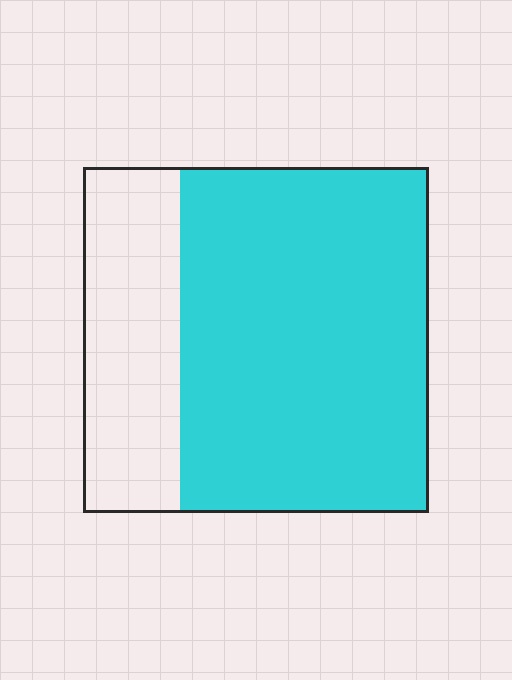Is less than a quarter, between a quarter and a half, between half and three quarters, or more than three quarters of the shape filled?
Between half and three quarters.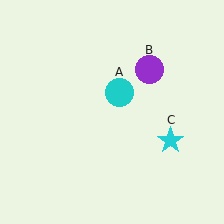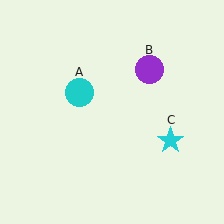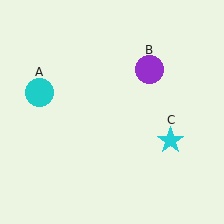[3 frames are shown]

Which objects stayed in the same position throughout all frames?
Purple circle (object B) and cyan star (object C) remained stationary.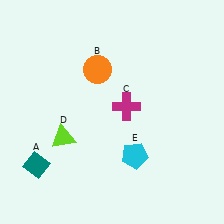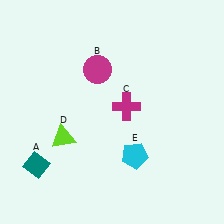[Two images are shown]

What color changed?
The circle (B) changed from orange in Image 1 to magenta in Image 2.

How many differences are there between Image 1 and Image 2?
There is 1 difference between the two images.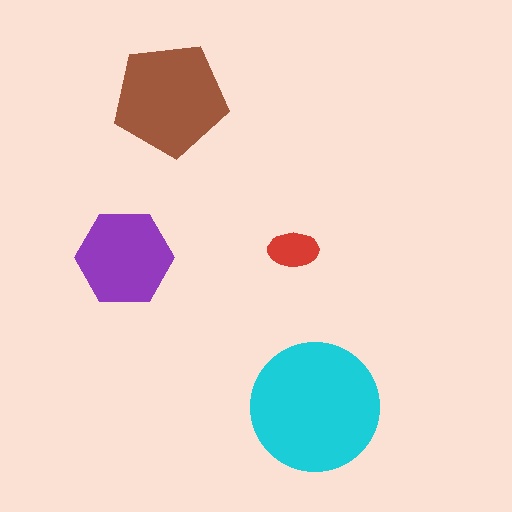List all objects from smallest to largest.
The red ellipse, the purple hexagon, the brown pentagon, the cyan circle.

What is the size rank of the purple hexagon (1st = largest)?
3rd.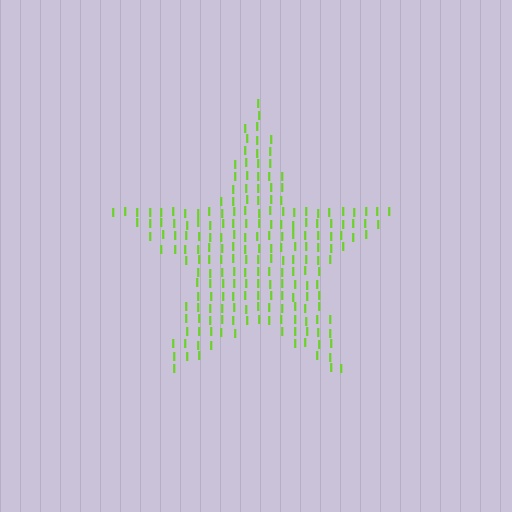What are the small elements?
The small elements are letter I's.